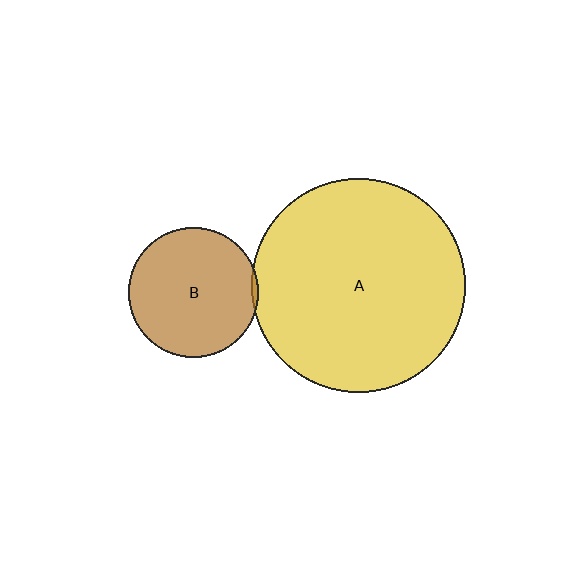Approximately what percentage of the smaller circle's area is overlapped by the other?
Approximately 5%.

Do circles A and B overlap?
Yes.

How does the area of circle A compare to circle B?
Approximately 2.7 times.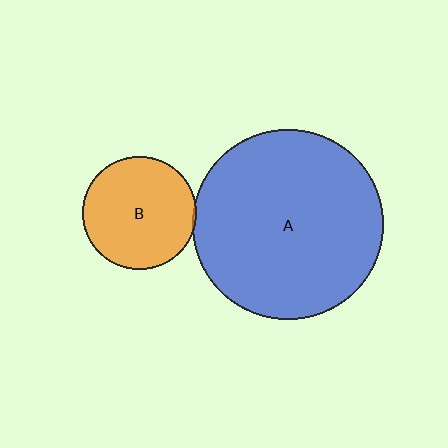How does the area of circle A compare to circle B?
Approximately 2.8 times.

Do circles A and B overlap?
Yes.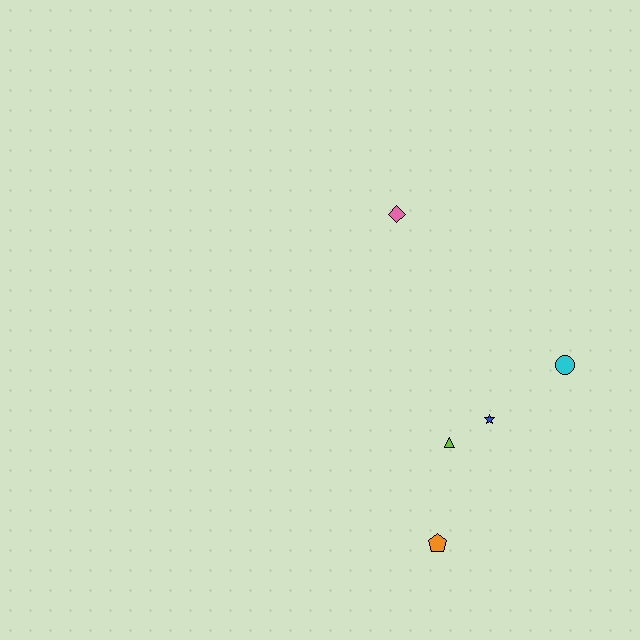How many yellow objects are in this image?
There are no yellow objects.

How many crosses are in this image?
There are no crosses.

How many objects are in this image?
There are 5 objects.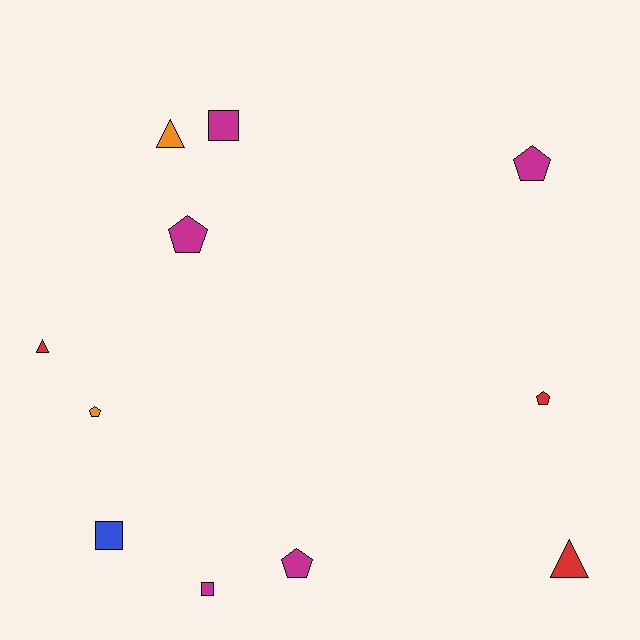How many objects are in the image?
There are 11 objects.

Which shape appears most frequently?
Pentagon, with 5 objects.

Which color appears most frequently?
Magenta, with 5 objects.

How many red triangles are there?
There are 2 red triangles.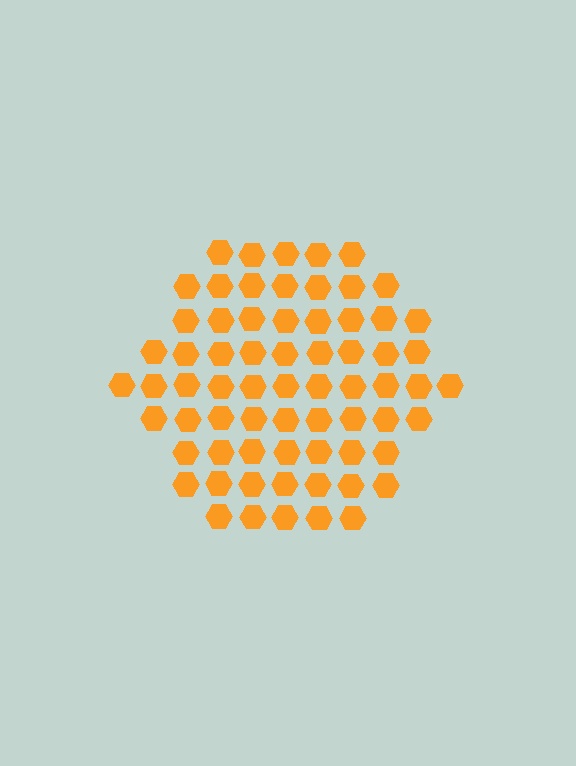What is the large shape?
The large shape is a hexagon.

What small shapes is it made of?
It is made of small hexagons.